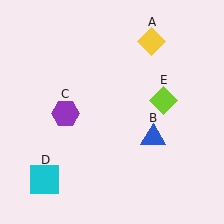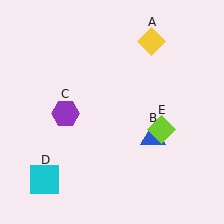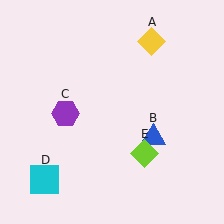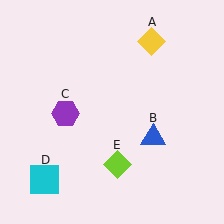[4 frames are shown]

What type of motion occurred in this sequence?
The lime diamond (object E) rotated clockwise around the center of the scene.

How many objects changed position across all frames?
1 object changed position: lime diamond (object E).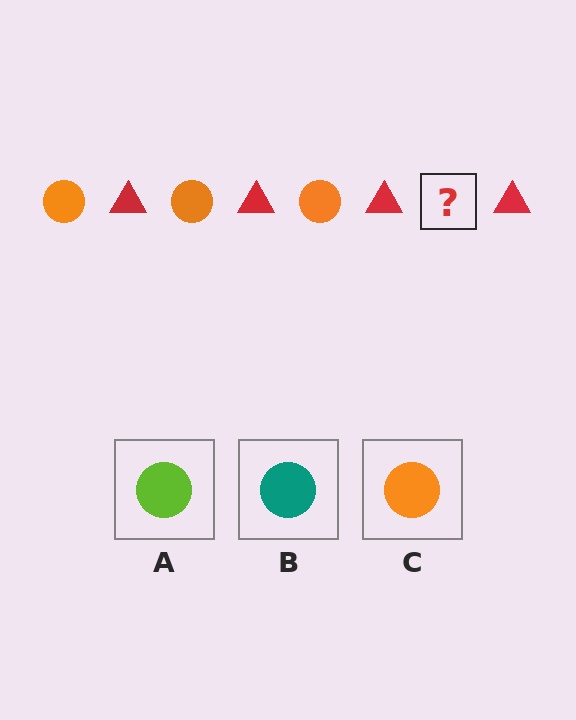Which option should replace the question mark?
Option C.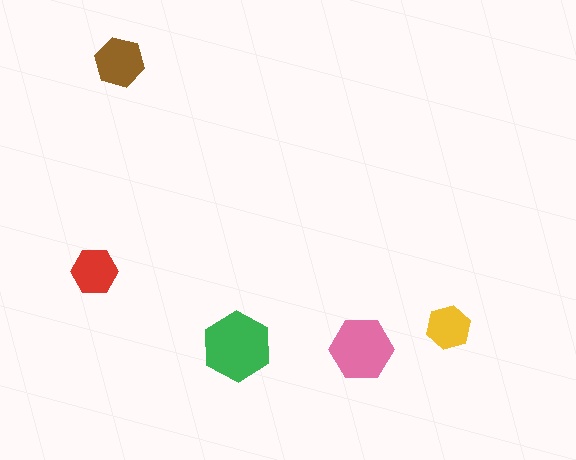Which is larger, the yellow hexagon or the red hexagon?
The red one.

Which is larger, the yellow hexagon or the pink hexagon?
The pink one.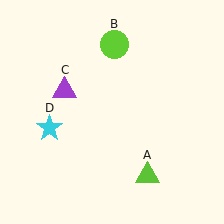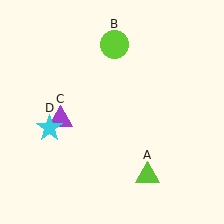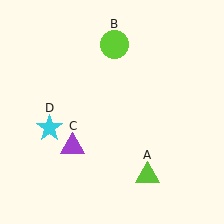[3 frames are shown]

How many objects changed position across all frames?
1 object changed position: purple triangle (object C).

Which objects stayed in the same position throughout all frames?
Lime triangle (object A) and lime circle (object B) and cyan star (object D) remained stationary.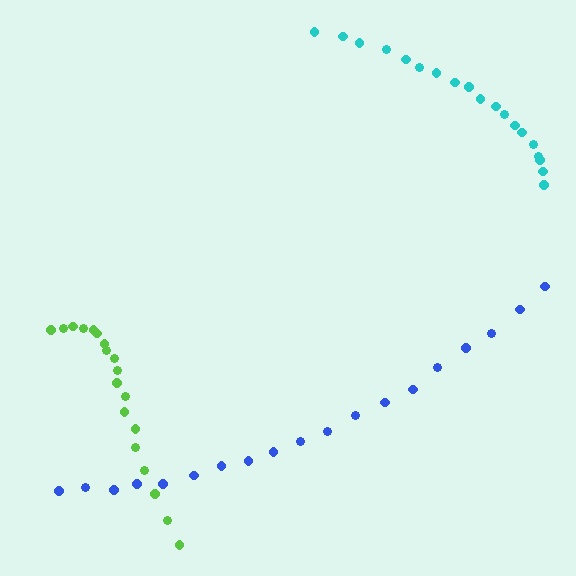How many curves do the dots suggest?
There are 3 distinct paths.